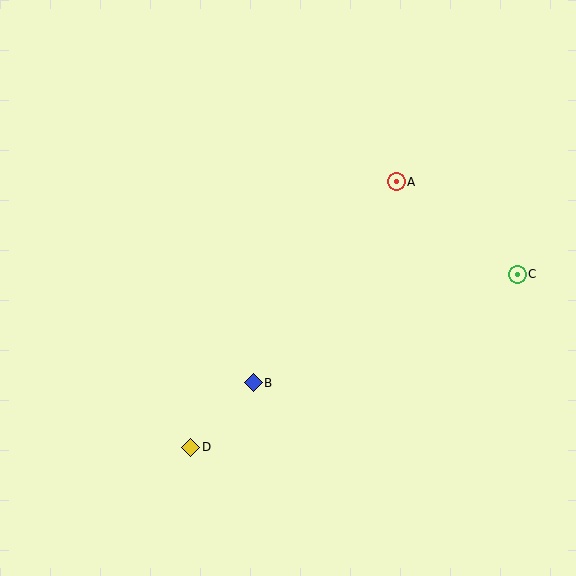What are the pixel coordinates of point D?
Point D is at (191, 447).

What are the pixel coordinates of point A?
Point A is at (396, 182).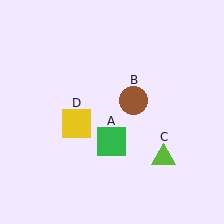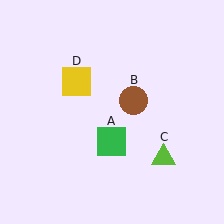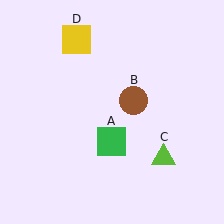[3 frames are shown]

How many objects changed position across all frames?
1 object changed position: yellow square (object D).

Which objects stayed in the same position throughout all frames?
Green square (object A) and brown circle (object B) and lime triangle (object C) remained stationary.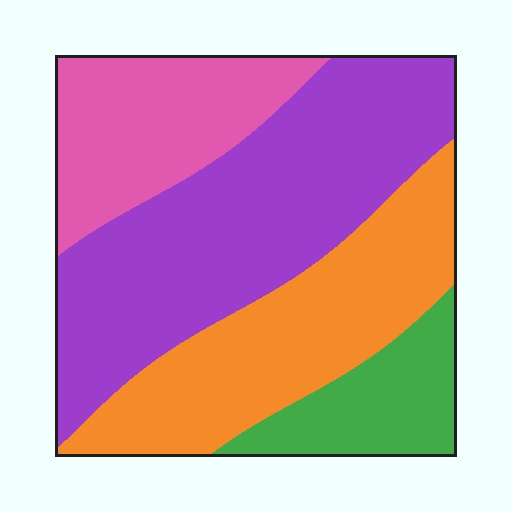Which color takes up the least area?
Green, at roughly 10%.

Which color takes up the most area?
Purple, at roughly 40%.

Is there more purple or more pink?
Purple.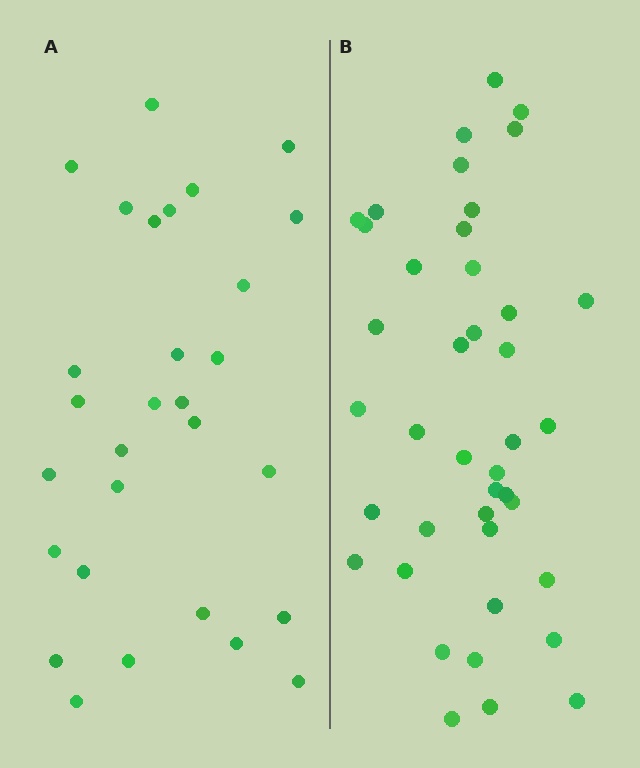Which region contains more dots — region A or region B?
Region B (the right region) has more dots.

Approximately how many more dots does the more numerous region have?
Region B has roughly 12 or so more dots than region A.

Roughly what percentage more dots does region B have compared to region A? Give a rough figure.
About 40% more.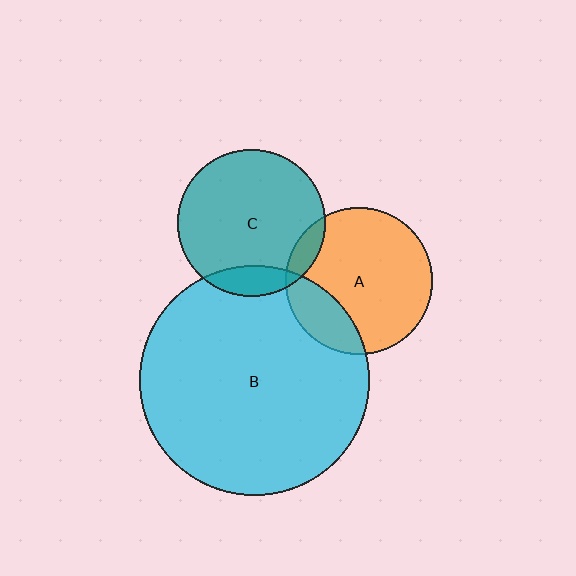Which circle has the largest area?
Circle B (cyan).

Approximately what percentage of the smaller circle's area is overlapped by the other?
Approximately 15%.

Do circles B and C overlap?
Yes.